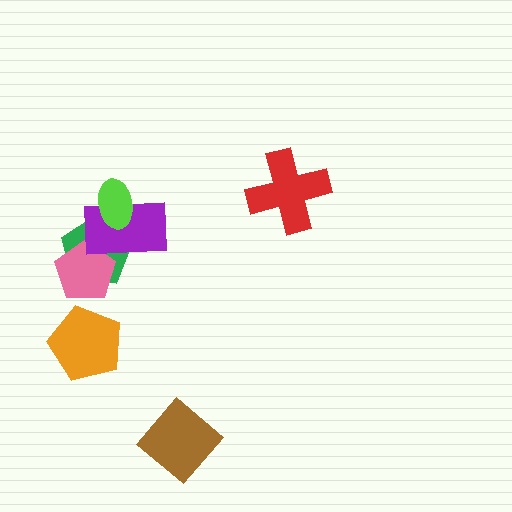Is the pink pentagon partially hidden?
Yes, it is partially covered by another shape.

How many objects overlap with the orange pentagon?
0 objects overlap with the orange pentagon.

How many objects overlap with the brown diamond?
0 objects overlap with the brown diamond.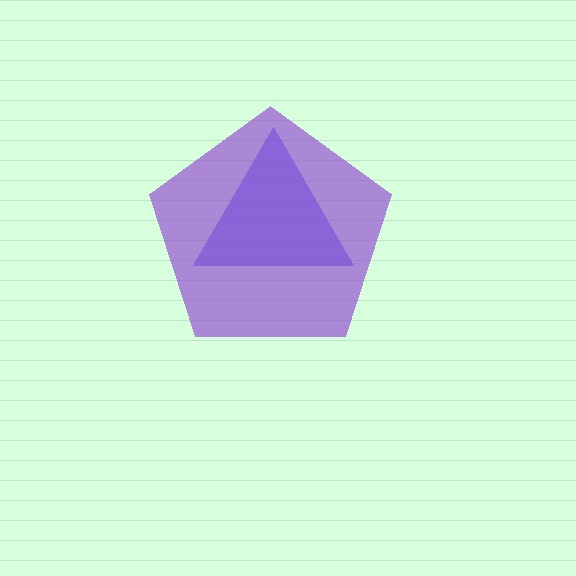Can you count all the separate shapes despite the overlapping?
Yes, there are 2 separate shapes.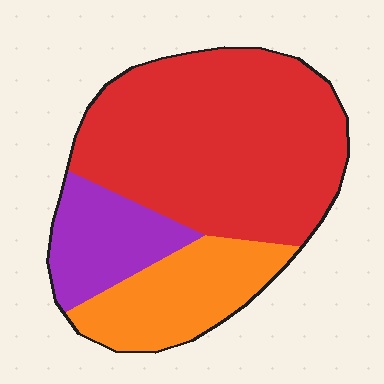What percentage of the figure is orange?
Orange takes up about one fifth (1/5) of the figure.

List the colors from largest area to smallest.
From largest to smallest: red, orange, purple.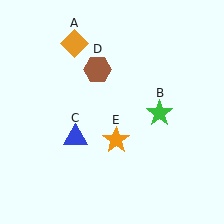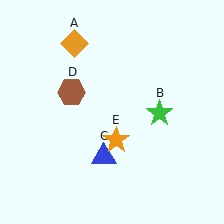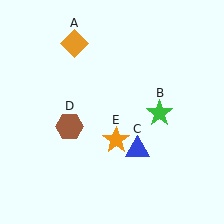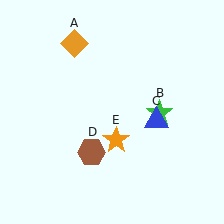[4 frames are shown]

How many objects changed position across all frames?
2 objects changed position: blue triangle (object C), brown hexagon (object D).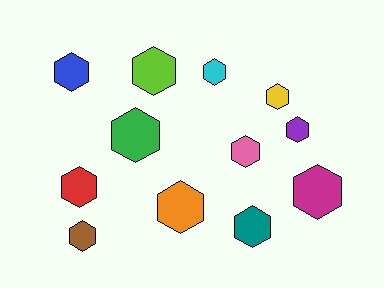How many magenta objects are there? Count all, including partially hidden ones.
There is 1 magenta object.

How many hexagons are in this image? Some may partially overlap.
There are 12 hexagons.